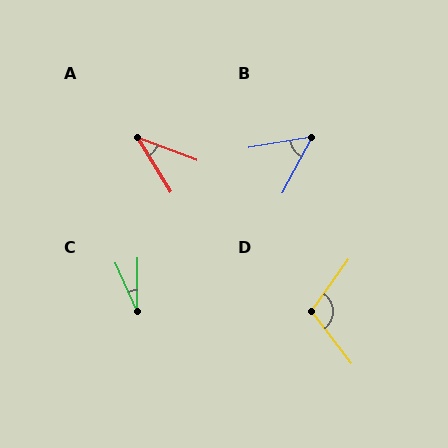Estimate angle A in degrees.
Approximately 38 degrees.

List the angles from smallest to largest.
C (24°), A (38°), B (52°), D (107°).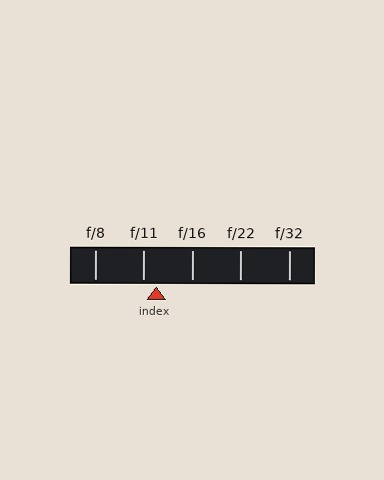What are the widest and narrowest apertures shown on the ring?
The widest aperture shown is f/8 and the narrowest is f/32.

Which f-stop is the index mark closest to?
The index mark is closest to f/11.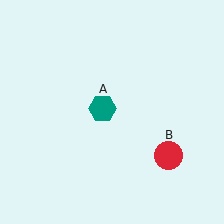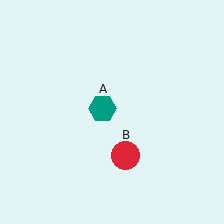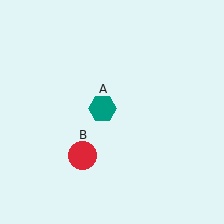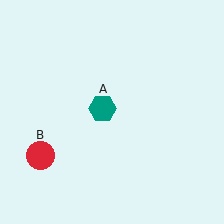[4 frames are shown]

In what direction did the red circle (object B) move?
The red circle (object B) moved left.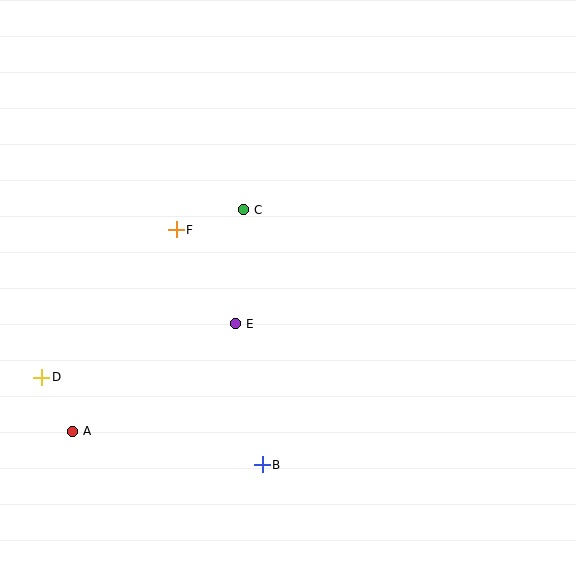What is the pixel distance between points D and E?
The distance between D and E is 202 pixels.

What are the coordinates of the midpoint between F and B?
The midpoint between F and B is at (219, 347).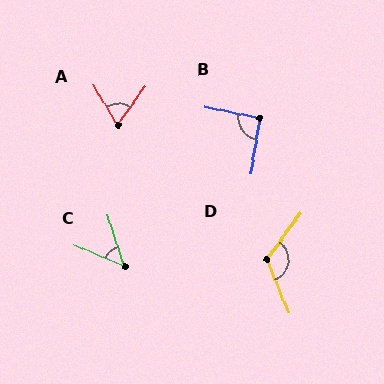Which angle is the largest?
D, at approximately 121 degrees.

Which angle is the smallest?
C, at approximately 49 degrees.